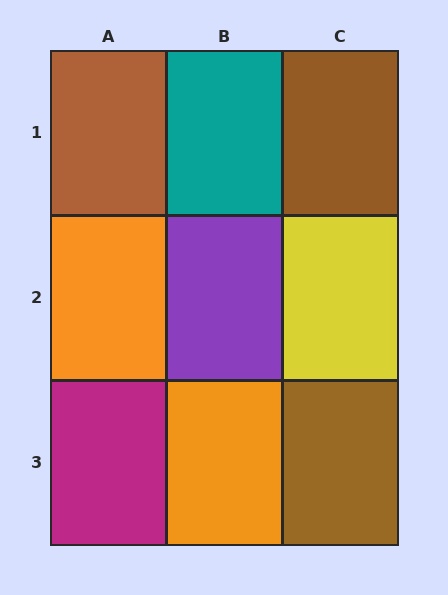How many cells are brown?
3 cells are brown.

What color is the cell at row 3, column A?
Magenta.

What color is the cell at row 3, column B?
Orange.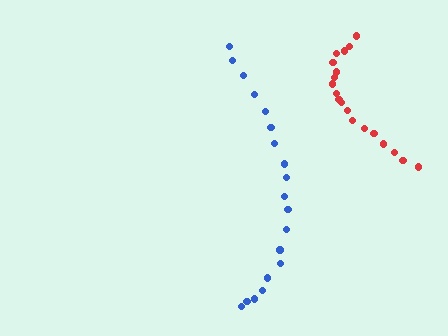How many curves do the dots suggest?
There are 2 distinct paths.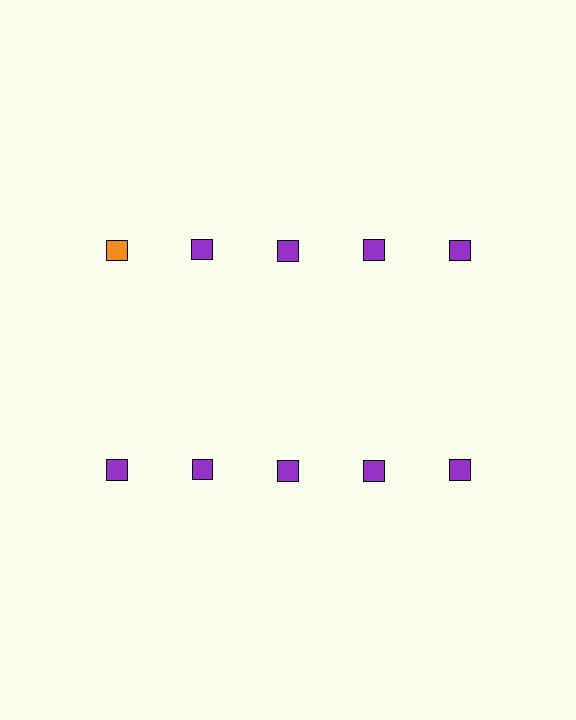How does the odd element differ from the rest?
It has a different color: orange instead of purple.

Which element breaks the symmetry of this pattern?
The orange square in the top row, leftmost column breaks the symmetry. All other shapes are purple squares.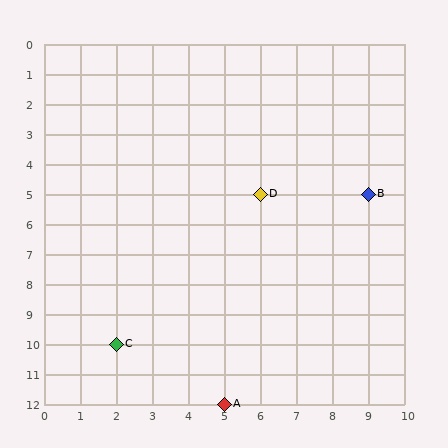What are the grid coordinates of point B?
Point B is at grid coordinates (9, 5).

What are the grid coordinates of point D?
Point D is at grid coordinates (6, 5).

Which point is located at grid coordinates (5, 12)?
Point A is at (5, 12).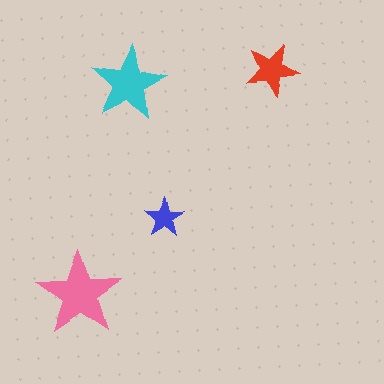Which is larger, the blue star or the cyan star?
The cyan one.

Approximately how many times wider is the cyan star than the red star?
About 1.5 times wider.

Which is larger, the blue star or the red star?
The red one.